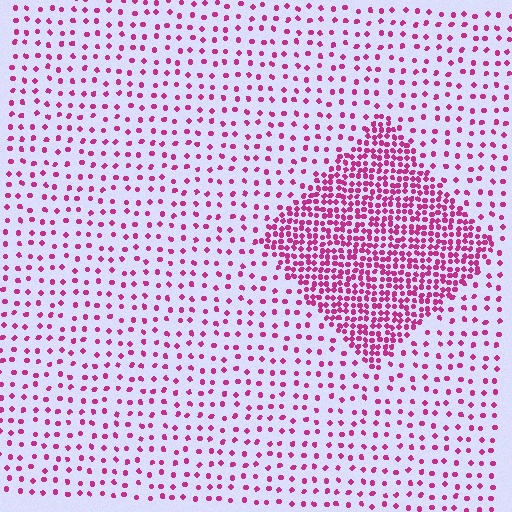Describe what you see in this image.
The image contains small magenta elements arranged at two different densities. A diamond-shaped region is visible where the elements are more densely packed than the surrounding area.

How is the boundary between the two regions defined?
The boundary is defined by a change in element density (approximately 3.0x ratio). All elements are the same color, size, and shape.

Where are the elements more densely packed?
The elements are more densely packed inside the diamond boundary.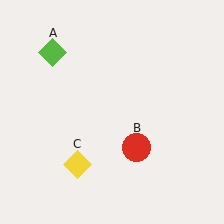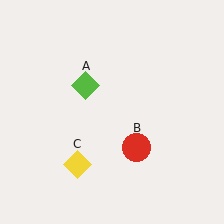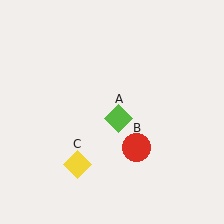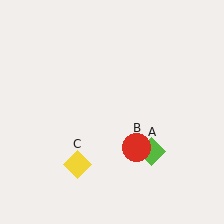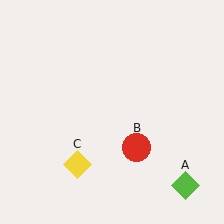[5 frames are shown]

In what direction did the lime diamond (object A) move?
The lime diamond (object A) moved down and to the right.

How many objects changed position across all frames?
1 object changed position: lime diamond (object A).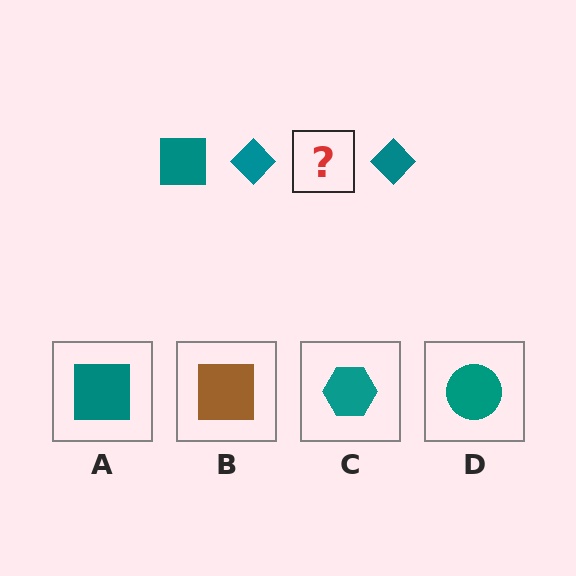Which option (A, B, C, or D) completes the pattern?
A.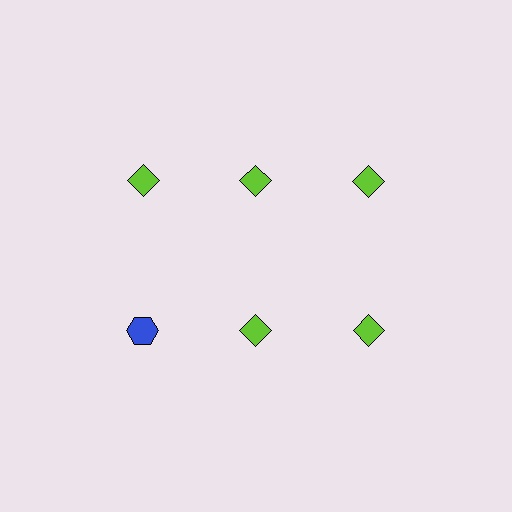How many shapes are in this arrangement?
There are 6 shapes arranged in a grid pattern.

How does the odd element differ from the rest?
It differs in both color (blue instead of lime) and shape (hexagon instead of diamond).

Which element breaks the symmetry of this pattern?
The blue hexagon in the second row, leftmost column breaks the symmetry. All other shapes are lime diamonds.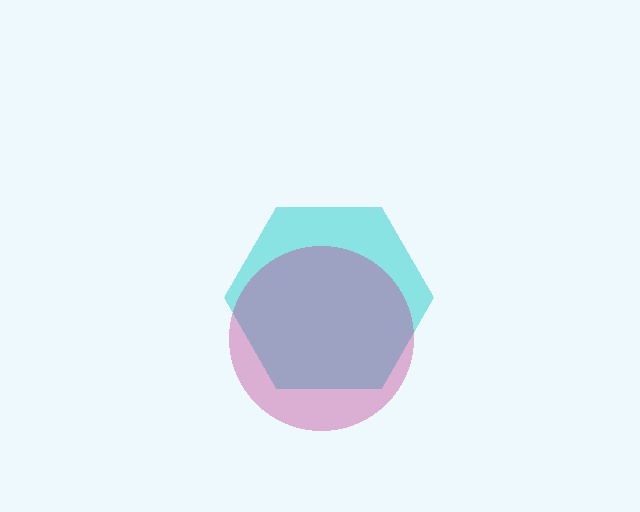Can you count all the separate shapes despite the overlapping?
Yes, there are 2 separate shapes.